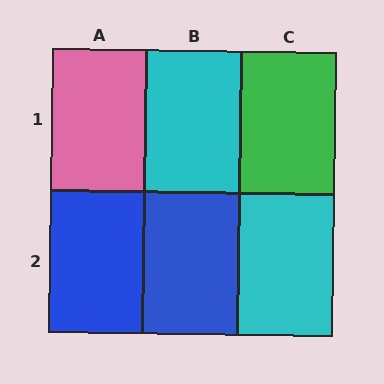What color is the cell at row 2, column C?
Cyan.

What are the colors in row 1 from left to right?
Pink, cyan, green.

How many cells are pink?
1 cell is pink.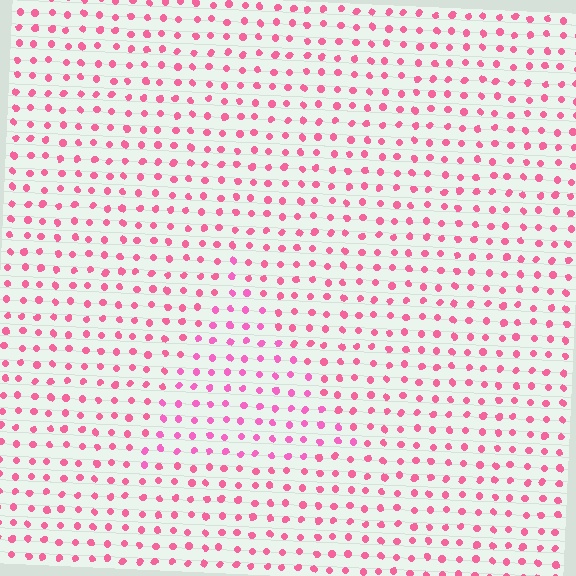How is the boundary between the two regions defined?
The boundary is defined purely by a slight shift in hue (about 16 degrees). Spacing, size, and orientation are identical on both sides.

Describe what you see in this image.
The image is filled with small pink elements in a uniform arrangement. A triangle-shaped region is visible where the elements are tinted to a slightly different hue, forming a subtle color boundary.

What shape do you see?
I see a triangle.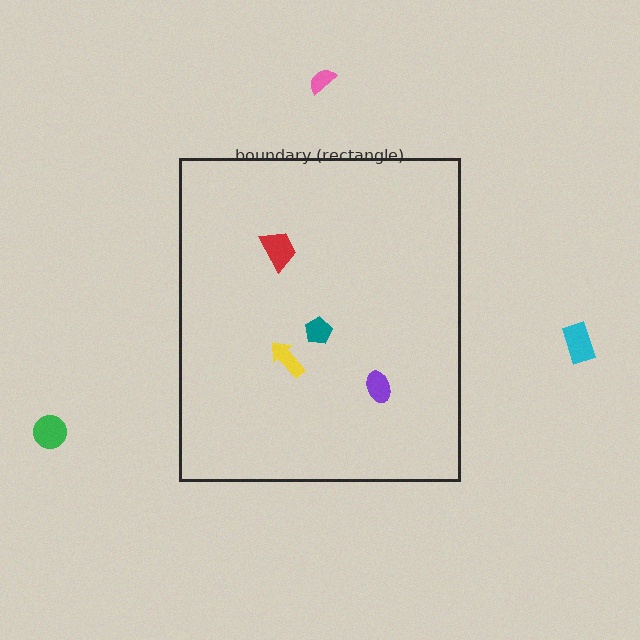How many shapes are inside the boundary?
4 inside, 3 outside.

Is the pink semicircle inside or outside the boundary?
Outside.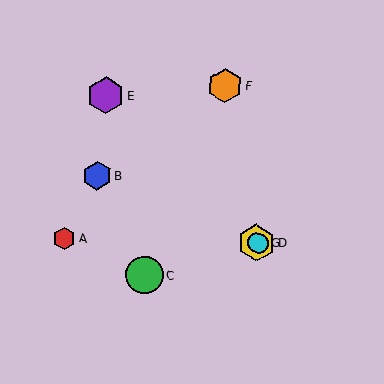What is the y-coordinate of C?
Object C is at y≈275.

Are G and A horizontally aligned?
Yes, both are at y≈243.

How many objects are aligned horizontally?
3 objects (A, D, G) are aligned horizontally.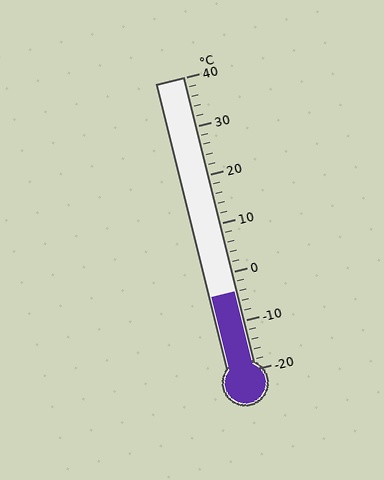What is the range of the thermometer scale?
The thermometer scale ranges from -20°C to 40°C.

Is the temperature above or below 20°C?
The temperature is below 20°C.